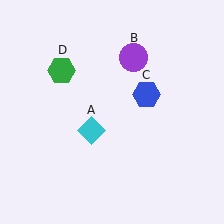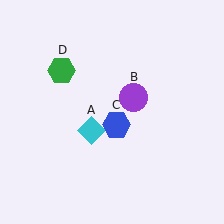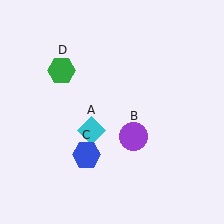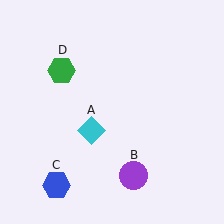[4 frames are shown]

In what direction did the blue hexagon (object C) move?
The blue hexagon (object C) moved down and to the left.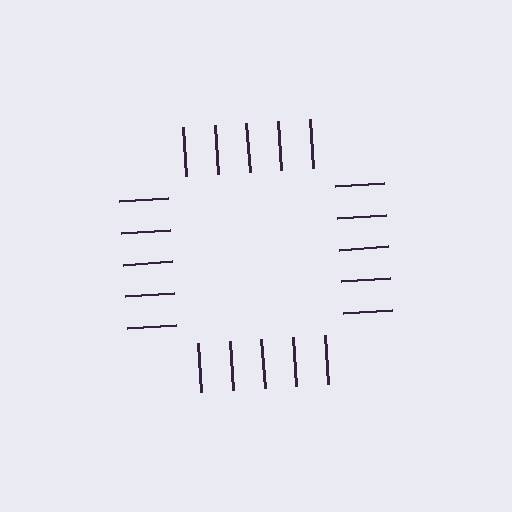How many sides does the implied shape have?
4 sides — the line-ends trace a square.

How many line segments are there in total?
20 — 5 along each of the 4 edges.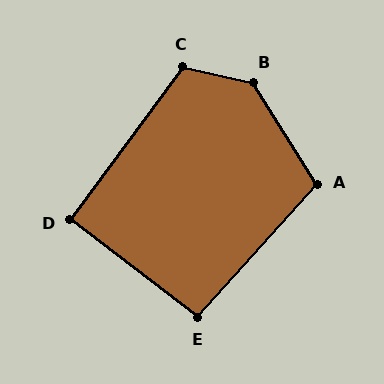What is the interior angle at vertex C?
Approximately 114 degrees (obtuse).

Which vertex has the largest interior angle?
B, at approximately 135 degrees.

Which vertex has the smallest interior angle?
D, at approximately 91 degrees.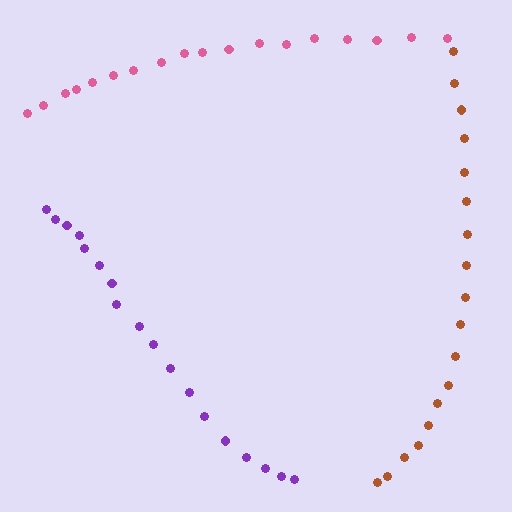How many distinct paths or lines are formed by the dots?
There are 3 distinct paths.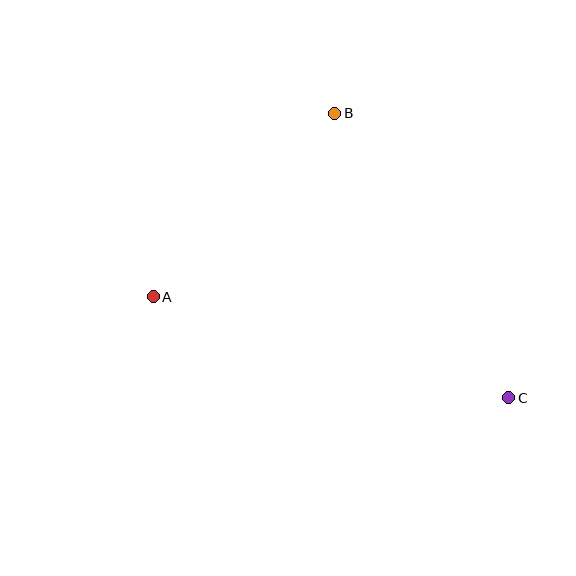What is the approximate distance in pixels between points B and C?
The distance between B and C is approximately 334 pixels.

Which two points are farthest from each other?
Points A and C are farthest from each other.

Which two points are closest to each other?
Points A and B are closest to each other.